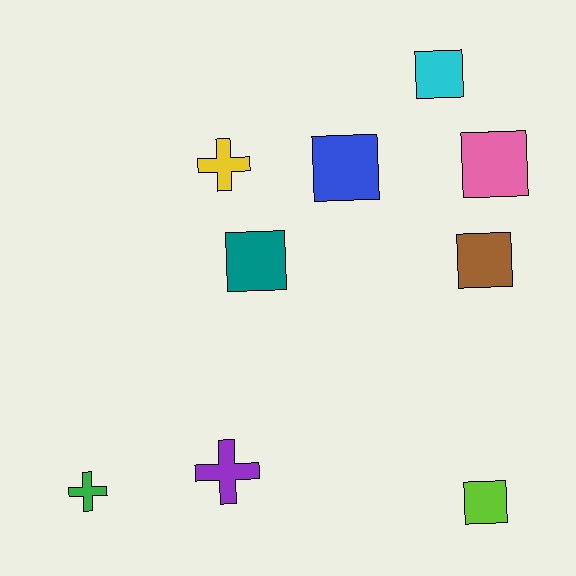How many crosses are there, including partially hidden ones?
There are 3 crosses.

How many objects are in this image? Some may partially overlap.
There are 9 objects.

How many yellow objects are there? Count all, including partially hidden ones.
There is 1 yellow object.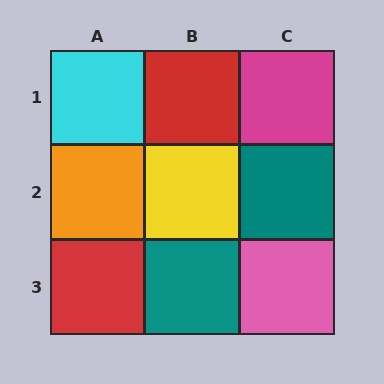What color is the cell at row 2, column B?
Yellow.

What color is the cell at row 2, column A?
Orange.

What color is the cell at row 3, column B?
Teal.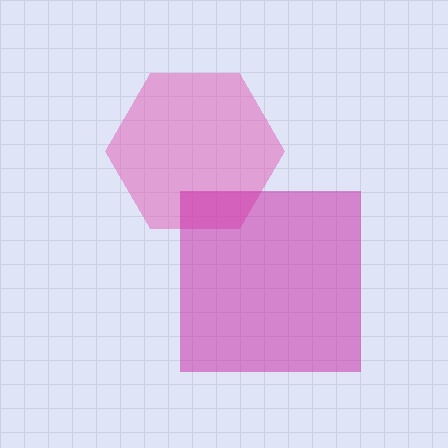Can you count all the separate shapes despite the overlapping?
Yes, there are 2 separate shapes.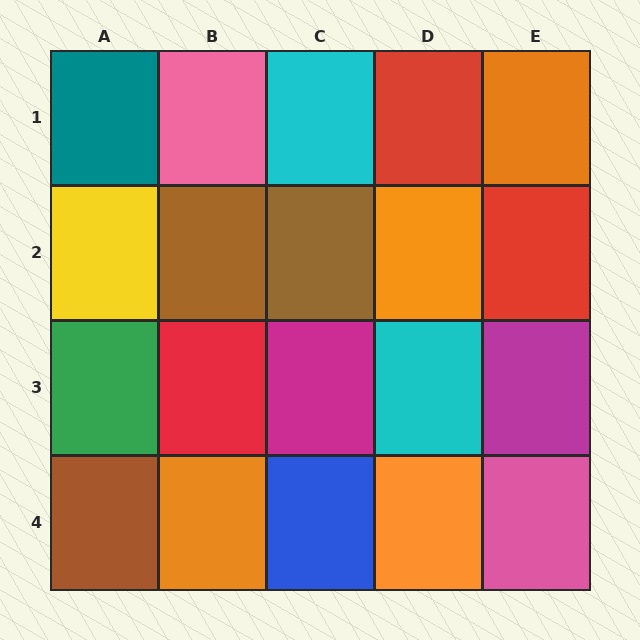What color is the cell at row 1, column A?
Teal.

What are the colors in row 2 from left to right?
Yellow, brown, brown, orange, red.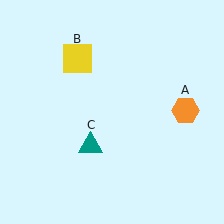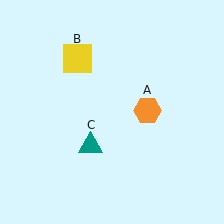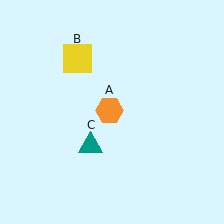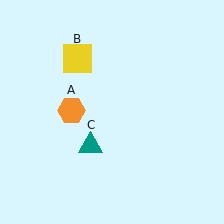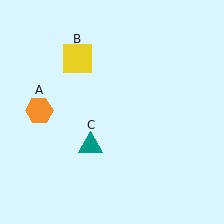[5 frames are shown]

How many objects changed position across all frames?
1 object changed position: orange hexagon (object A).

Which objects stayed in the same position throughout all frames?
Yellow square (object B) and teal triangle (object C) remained stationary.